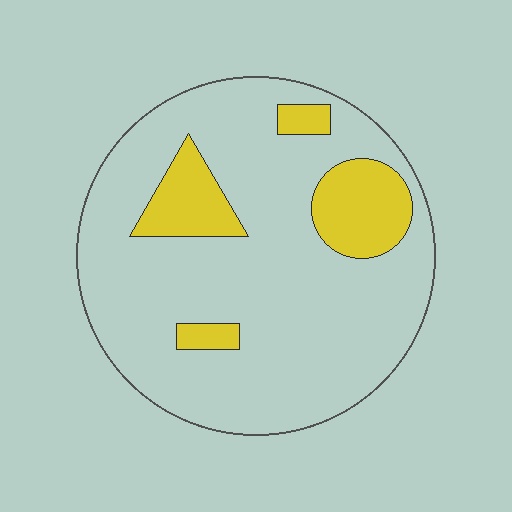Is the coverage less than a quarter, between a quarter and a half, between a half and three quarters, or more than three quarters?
Less than a quarter.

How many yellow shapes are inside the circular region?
4.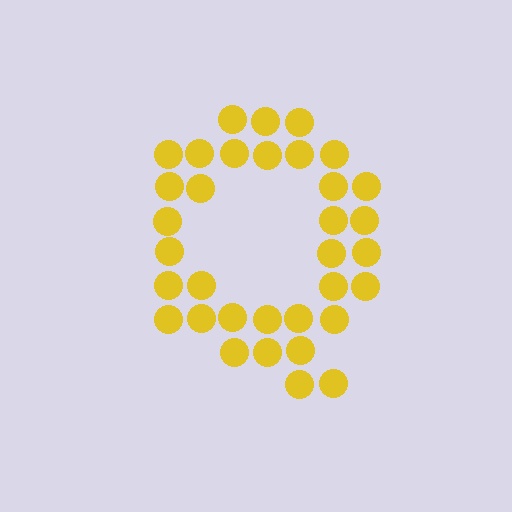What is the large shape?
The large shape is the letter Q.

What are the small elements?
The small elements are circles.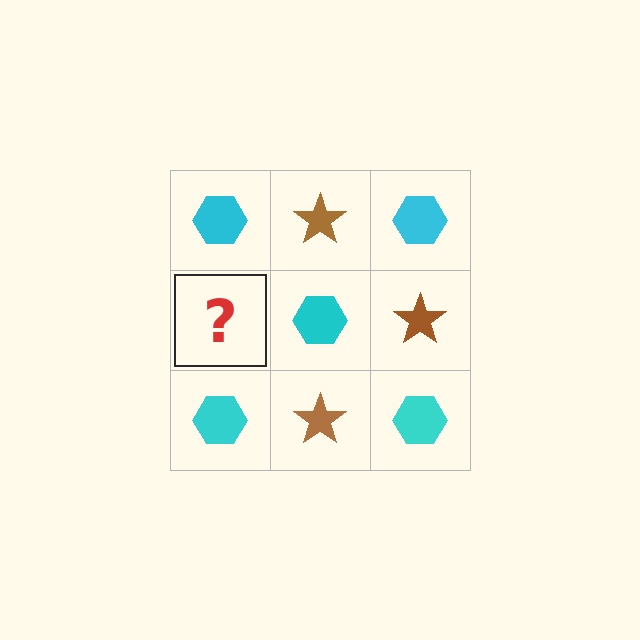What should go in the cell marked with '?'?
The missing cell should contain a brown star.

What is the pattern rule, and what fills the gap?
The rule is that it alternates cyan hexagon and brown star in a checkerboard pattern. The gap should be filled with a brown star.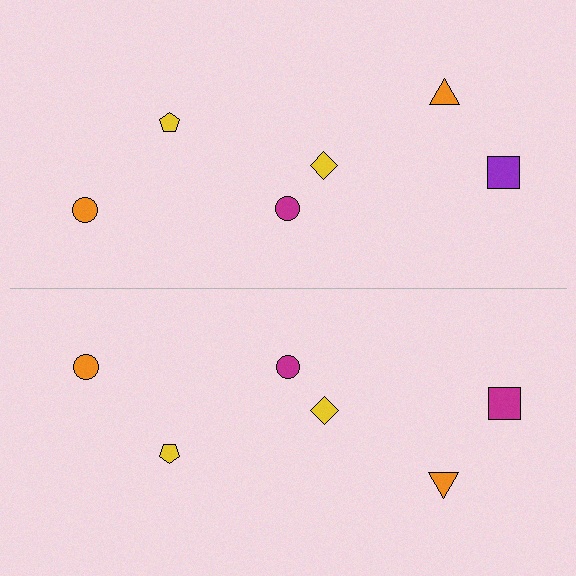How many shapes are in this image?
There are 12 shapes in this image.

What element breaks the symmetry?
The magenta square on the bottom side breaks the symmetry — its mirror counterpart is purple.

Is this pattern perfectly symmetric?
No, the pattern is not perfectly symmetric. The magenta square on the bottom side breaks the symmetry — its mirror counterpart is purple.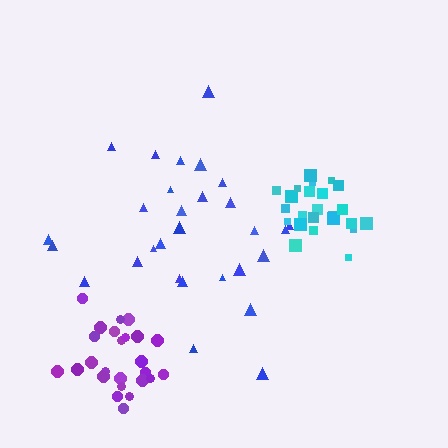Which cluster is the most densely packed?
Cyan.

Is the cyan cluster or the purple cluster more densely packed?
Cyan.